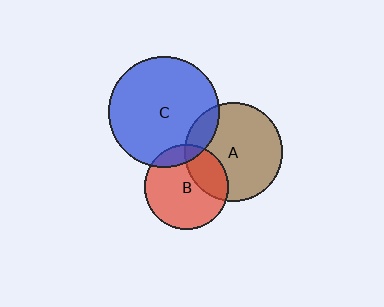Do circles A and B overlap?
Yes.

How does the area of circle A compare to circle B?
Approximately 1.4 times.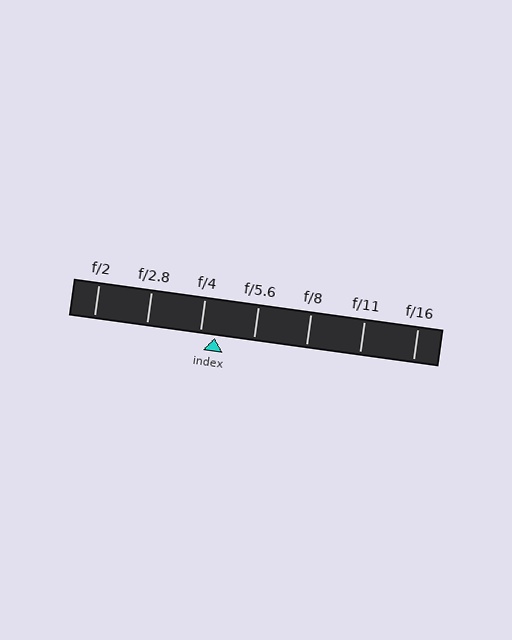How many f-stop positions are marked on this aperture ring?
There are 7 f-stop positions marked.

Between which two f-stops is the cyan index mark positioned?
The index mark is between f/4 and f/5.6.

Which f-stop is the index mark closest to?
The index mark is closest to f/4.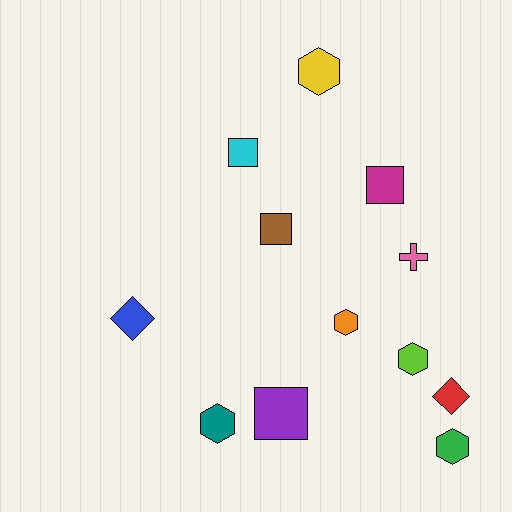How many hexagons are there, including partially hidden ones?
There are 5 hexagons.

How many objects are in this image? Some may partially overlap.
There are 12 objects.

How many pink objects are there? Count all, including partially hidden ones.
There is 1 pink object.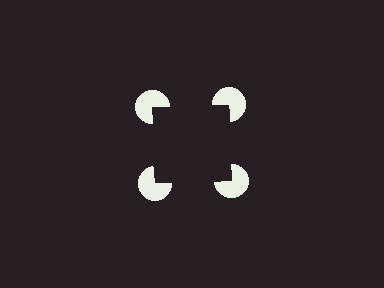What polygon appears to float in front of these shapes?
An illusory square — its edges are inferred from the aligned wedge cuts in the pac-man discs, not physically drawn.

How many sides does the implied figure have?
4 sides.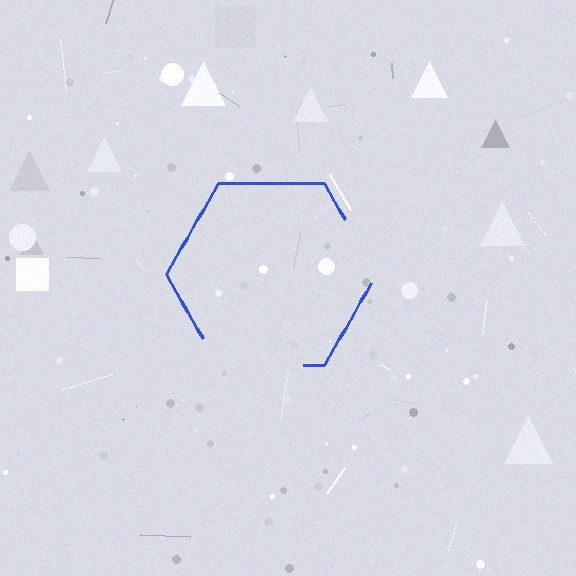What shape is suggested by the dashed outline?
The dashed outline suggests a hexagon.